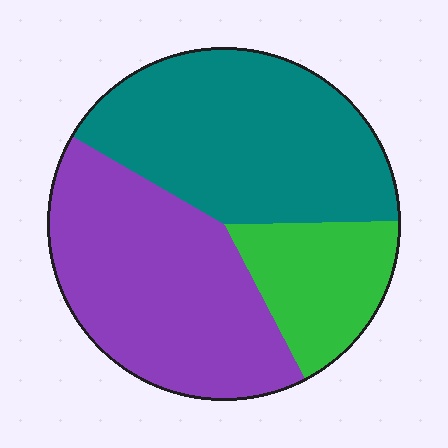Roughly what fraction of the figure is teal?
Teal takes up about two fifths (2/5) of the figure.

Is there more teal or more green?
Teal.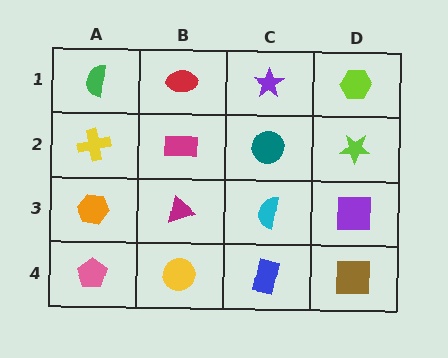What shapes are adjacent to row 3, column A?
A yellow cross (row 2, column A), a pink pentagon (row 4, column A), a magenta triangle (row 3, column B).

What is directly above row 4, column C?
A cyan semicircle.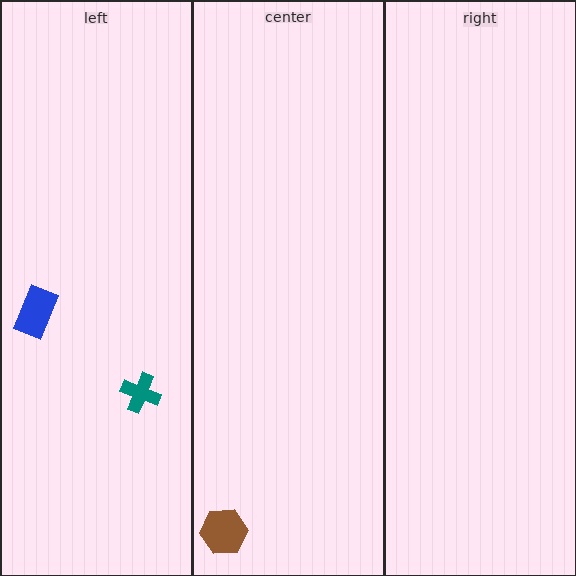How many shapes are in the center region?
1.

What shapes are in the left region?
The blue rectangle, the teal cross.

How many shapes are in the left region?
2.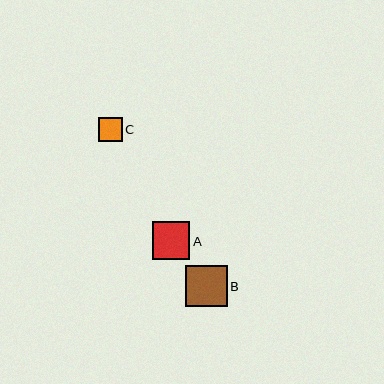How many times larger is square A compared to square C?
Square A is approximately 1.5 times the size of square C.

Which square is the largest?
Square B is the largest with a size of approximately 41 pixels.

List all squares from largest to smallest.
From largest to smallest: B, A, C.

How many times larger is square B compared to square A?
Square B is approximately 1.1 times the size of square A.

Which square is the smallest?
Square C is the smallest with a size of approximately 24 pixels.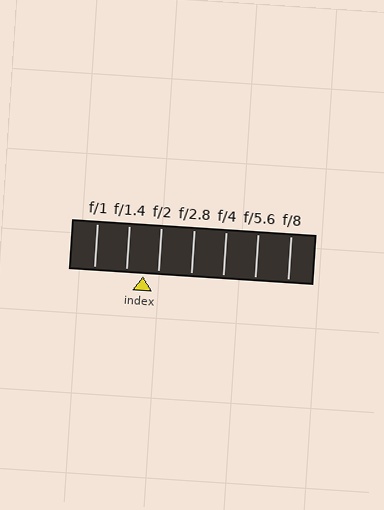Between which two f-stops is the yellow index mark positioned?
The index mark is between f/1.4 and f/2.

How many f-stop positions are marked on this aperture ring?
There are 7 f-stop positions marked.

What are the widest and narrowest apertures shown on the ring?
The widest aperture shown is f/1 and the narrowest is f/8.